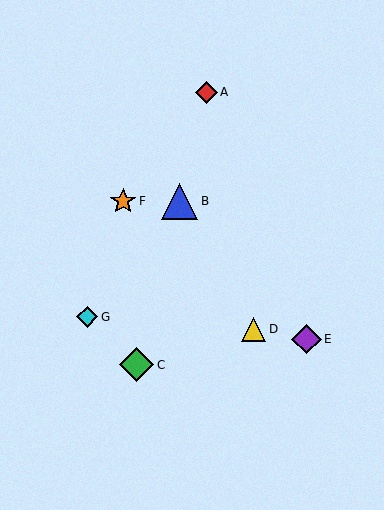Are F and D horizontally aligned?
No, F is at y≈201 and D is at y≈329.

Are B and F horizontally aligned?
Yes, both are at y≈201.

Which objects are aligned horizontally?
Objects B, F are aligned horizontally.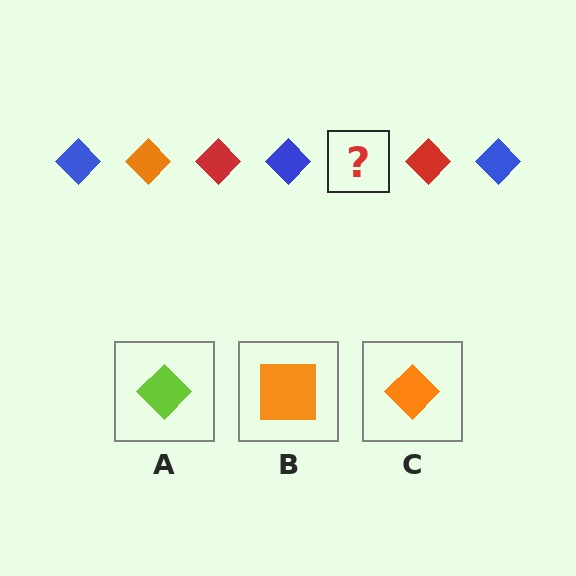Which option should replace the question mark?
Option C.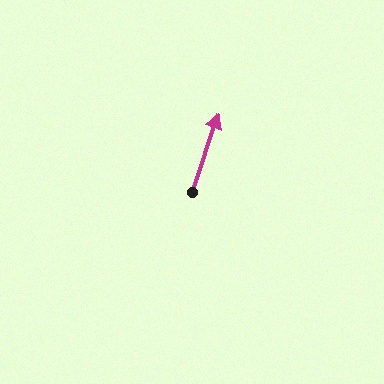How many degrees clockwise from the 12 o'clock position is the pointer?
Approximately 18 degrees.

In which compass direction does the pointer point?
North.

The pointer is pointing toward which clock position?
Roughly 1 o'clock.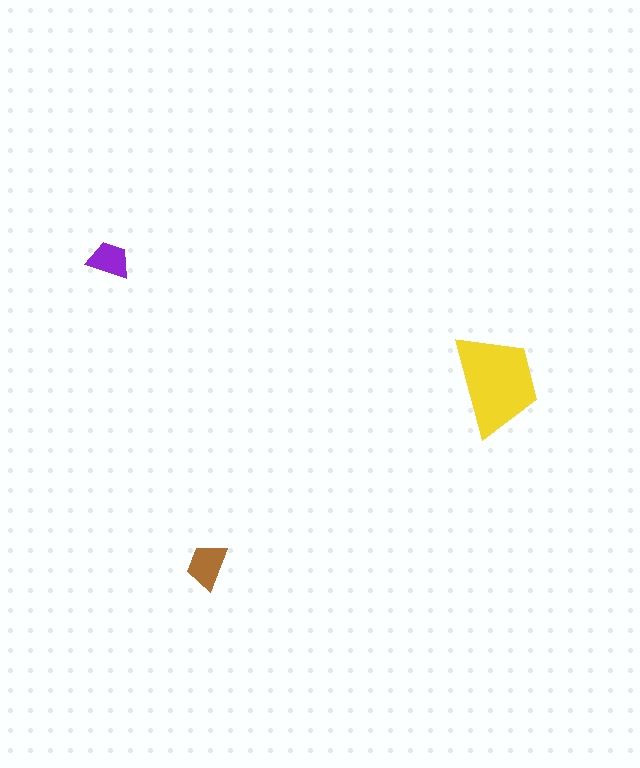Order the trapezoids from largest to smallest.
the yellow one, the brown one, the purple one.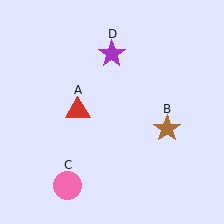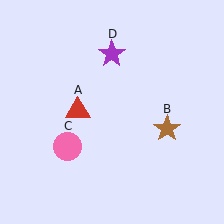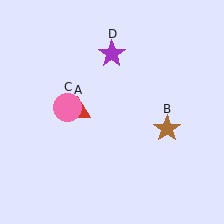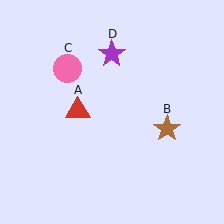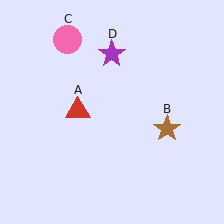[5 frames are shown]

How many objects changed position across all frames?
1 object changed position: pink circle (object C).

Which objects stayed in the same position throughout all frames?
Red triangle (object A) and brown star (object B) and purple star (object D) remained stationary.